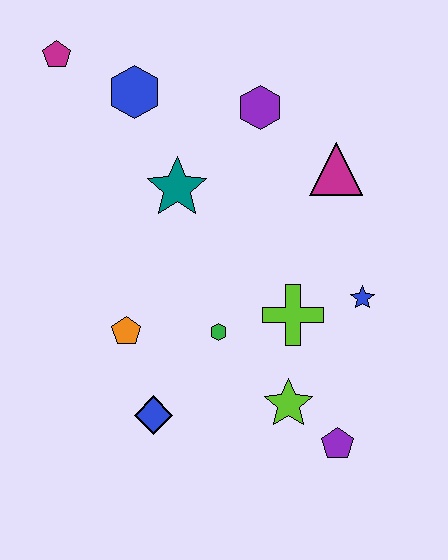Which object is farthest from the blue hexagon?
The purple pentagon is farthest from the blue hexagon.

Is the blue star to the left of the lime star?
No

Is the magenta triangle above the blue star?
Yes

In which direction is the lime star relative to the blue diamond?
The lime star is to the right of the blue diamond.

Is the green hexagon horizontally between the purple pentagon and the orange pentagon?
Yes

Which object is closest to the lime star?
The purple pentagon is closest to the lime star.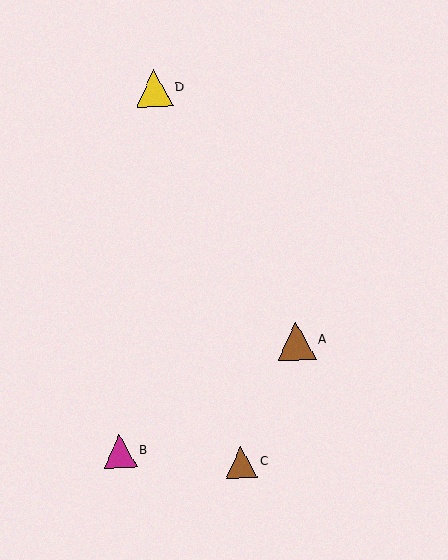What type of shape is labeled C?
Shape C is a brown triangle.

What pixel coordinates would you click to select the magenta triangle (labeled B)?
Click at (120, 452) to select the magenta triangle B.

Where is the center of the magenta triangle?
The center of the magenta triangle is at (120, 452).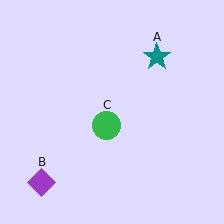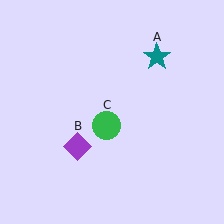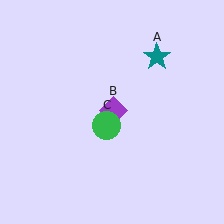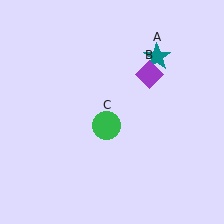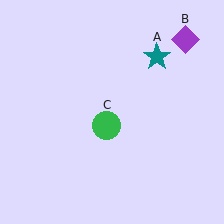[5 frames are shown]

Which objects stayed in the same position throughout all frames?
Teal star (object A) and green circle (object C) remained stationary.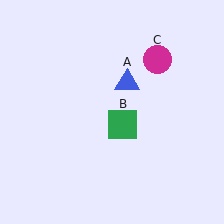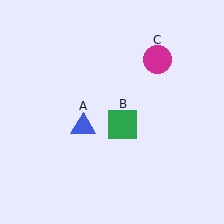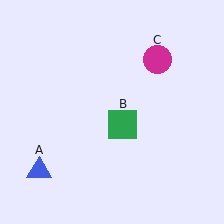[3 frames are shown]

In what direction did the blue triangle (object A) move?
The blue triangle (object A) moved down and to the left.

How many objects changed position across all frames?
1 object changed position: blue triangle (object A).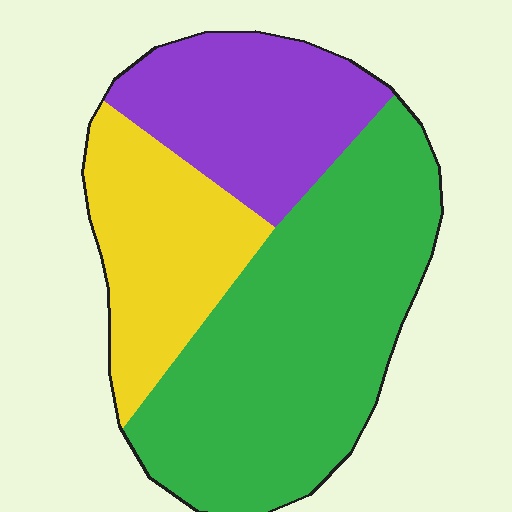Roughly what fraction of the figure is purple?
Purple takes up about one quarter (1/4) of the figure.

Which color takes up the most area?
Green, at roughly 50%.